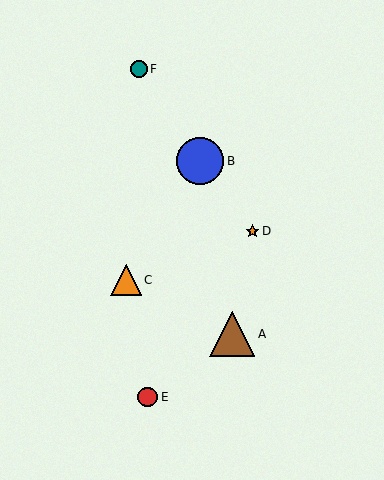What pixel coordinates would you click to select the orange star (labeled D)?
Click at (253, 231) to select the orange star D.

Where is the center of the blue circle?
The center of the blue circle is at (200, 161).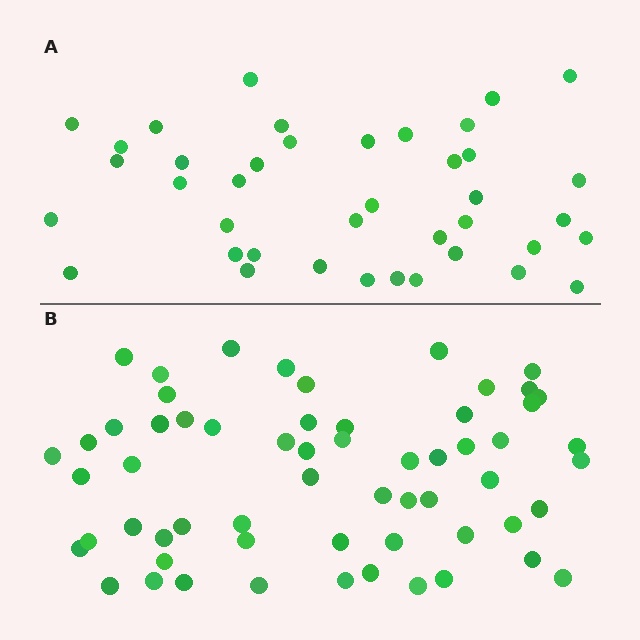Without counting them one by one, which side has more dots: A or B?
Region B (the bottom region) has more dots.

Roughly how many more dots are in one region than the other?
Region B has approximately 20 more dots than region A.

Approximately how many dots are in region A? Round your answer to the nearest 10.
About 40 dots.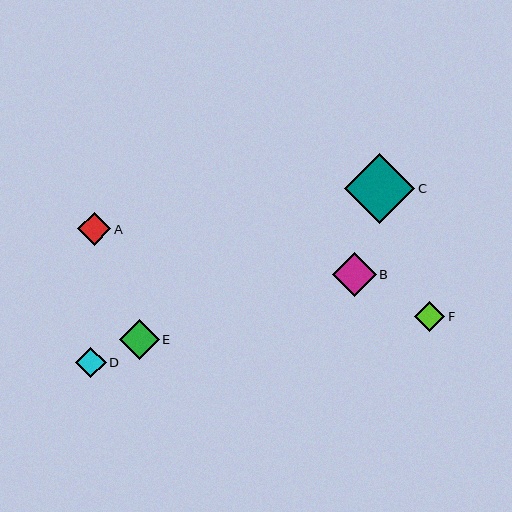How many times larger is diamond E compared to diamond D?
Diamond E is approximately 1.3 times the size of diamond D.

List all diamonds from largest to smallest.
From largest to smallest: C, B, E, A, D, F.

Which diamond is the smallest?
Diamond F is the smallest with a size of approximately 30 pixels.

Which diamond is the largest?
Diamond C is the largest with a size of approximately 70 pixels.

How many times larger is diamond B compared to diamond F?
Diamond B is approximately 1.5 times the size of diamond F.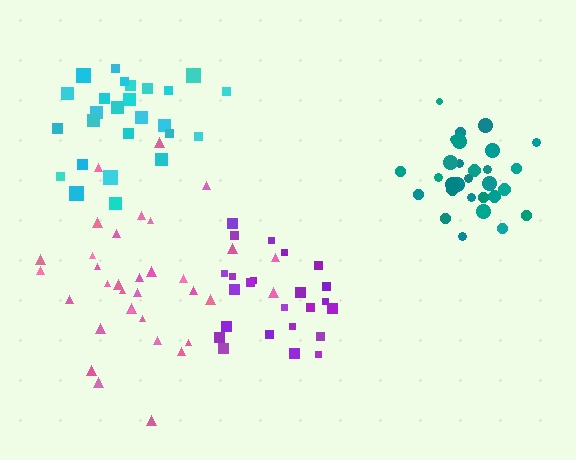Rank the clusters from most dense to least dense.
teal, purple, cyan, pink.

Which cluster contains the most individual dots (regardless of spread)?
Pink (34).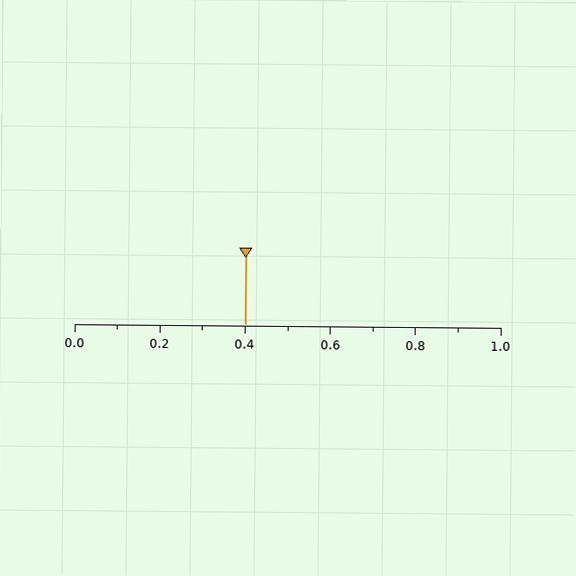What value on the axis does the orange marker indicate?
The marker indicates approximately 0.4.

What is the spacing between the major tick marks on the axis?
The major ticks are spaced 0.2 apart.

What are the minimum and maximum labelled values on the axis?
The axis runs from 0.0 to 1.0.